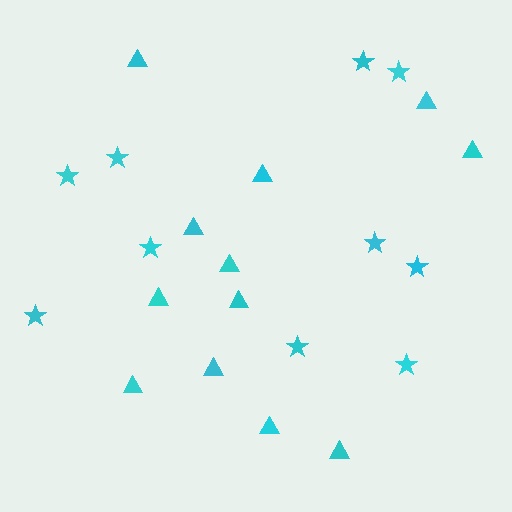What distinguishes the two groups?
There are 2 groups: one group of stars (10) and one group of triangles (12).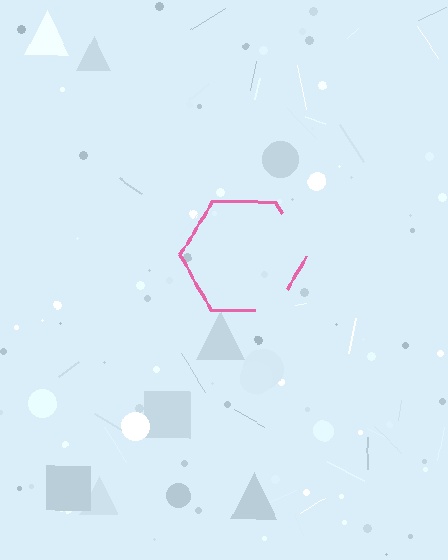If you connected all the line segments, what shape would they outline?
They would outline a hexagon.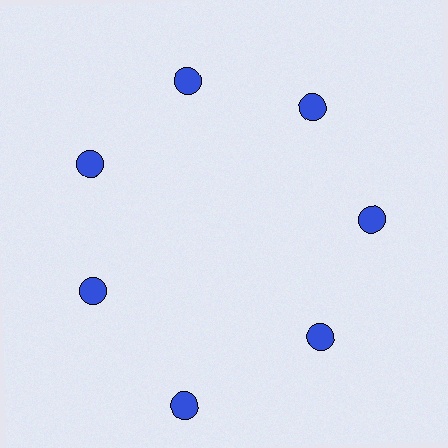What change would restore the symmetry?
The symmetry would be restored by moving it inward, back onto the ring so that all 7 circles sit at equal angles and equal distance from the center.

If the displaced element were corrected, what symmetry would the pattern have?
It would have 7-fold rotational symmetry — the pattern would map onto itself every 51 degrees.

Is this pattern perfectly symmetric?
No. The 7 blue circles are arranged in a ring, but one element near the 6 o'clock position is pushed outward from the center, breaking the 7-fold rotational symmetry.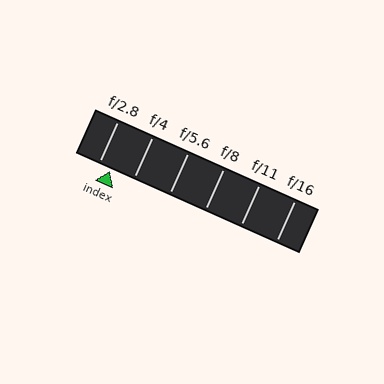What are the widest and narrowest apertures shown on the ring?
The widest aperture shown is f/2.8 and the narrowest is f/16.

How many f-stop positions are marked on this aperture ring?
There are 6 f-stop positions marked.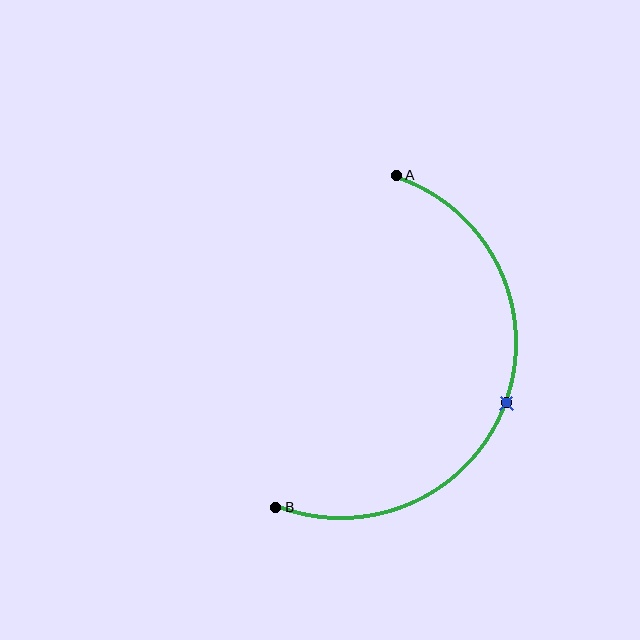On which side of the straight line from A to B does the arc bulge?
The arc bulges to the right of the straight line connecting A and B.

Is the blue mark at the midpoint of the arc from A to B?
Yes. The blue mark lies on the arc at equal arc-length from both A and B — it is the arc midpoint.